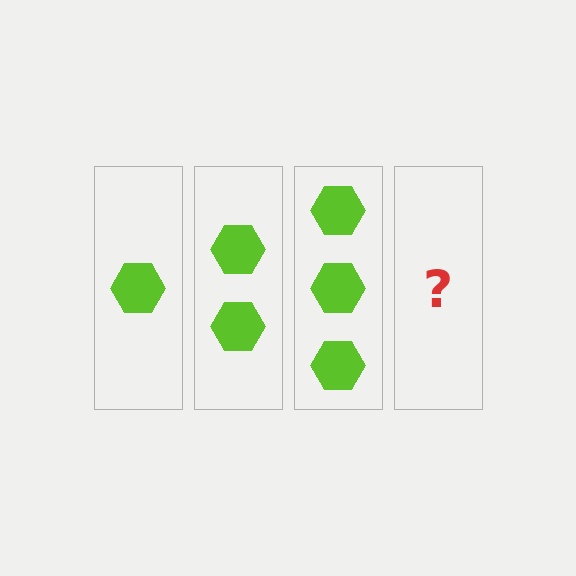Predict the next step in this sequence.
The next step is 4 hexagons.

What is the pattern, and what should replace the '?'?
The pattern is that each step adds one more hexagon. The '?' should be 4 hexagons.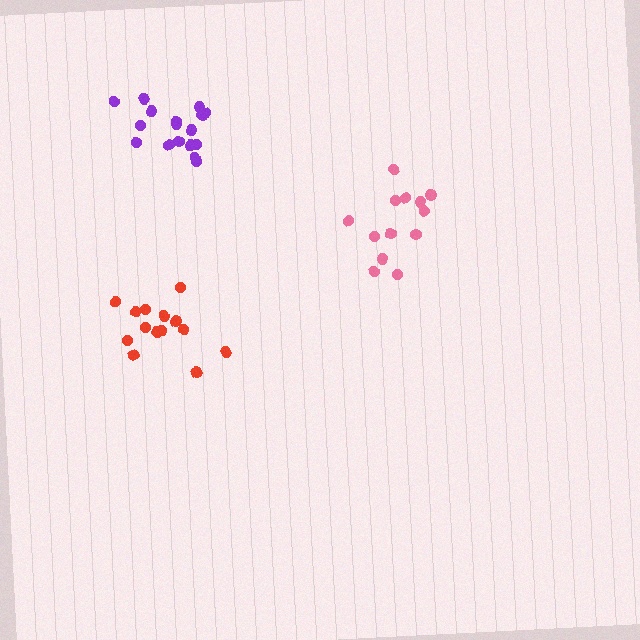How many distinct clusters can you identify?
There are 3 distinct clusters.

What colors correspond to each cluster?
The clusters are colored: purple, pink, red.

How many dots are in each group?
Group 1: 17 dots, Group 2: 13 dots, Group 3: 14 dots (44 total).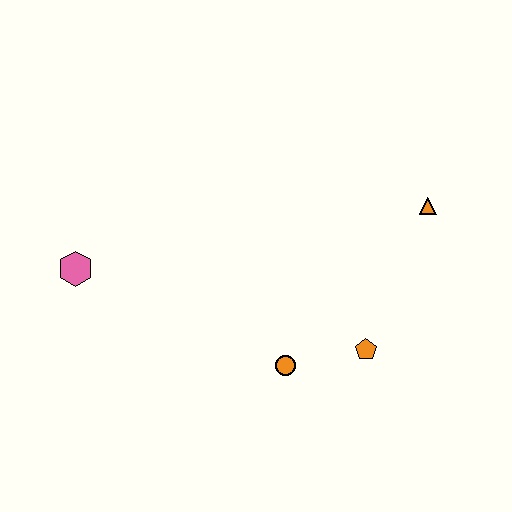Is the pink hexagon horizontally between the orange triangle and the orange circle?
No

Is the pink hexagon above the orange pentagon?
Yes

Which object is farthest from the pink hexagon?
The orange triangle is farthest from the pink hexagon.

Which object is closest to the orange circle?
The orange pentagon is closest to the orange circle.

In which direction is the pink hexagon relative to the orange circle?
The pink hexagon is to the left of the orange circle.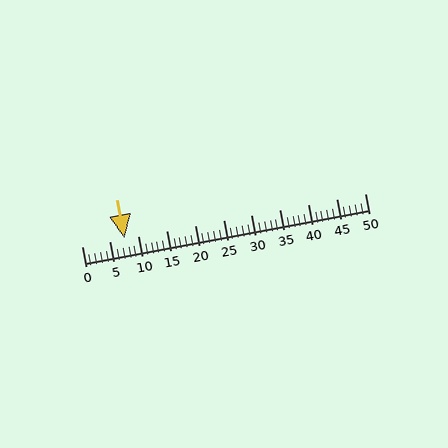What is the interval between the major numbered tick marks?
The major tick marks are spaced 5 units apart.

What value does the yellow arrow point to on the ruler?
The yellow arrow points to approximately 8.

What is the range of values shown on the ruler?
The ruler shows values from 0 to 50.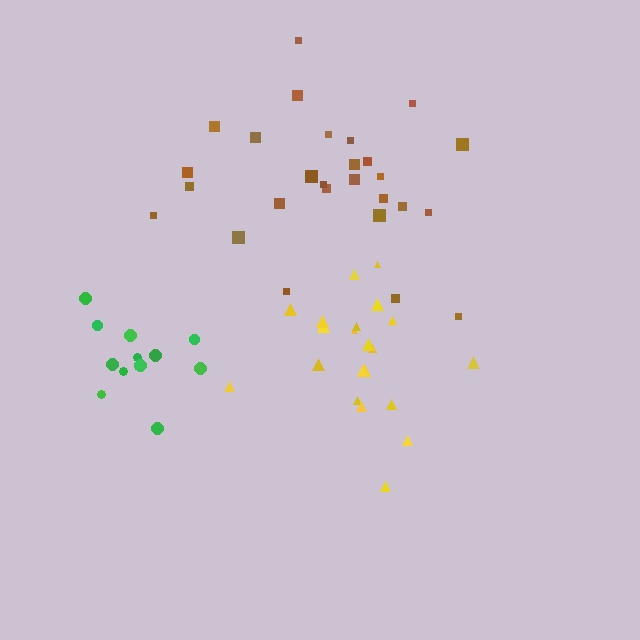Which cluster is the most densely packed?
Green.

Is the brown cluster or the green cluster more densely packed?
Green.